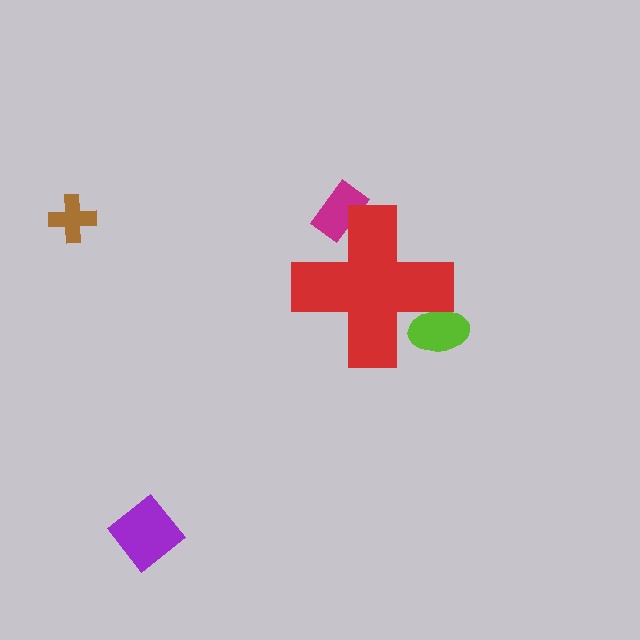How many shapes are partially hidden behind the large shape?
2 shapes are partially hidden.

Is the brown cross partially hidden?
No, the brown cross is fully visible.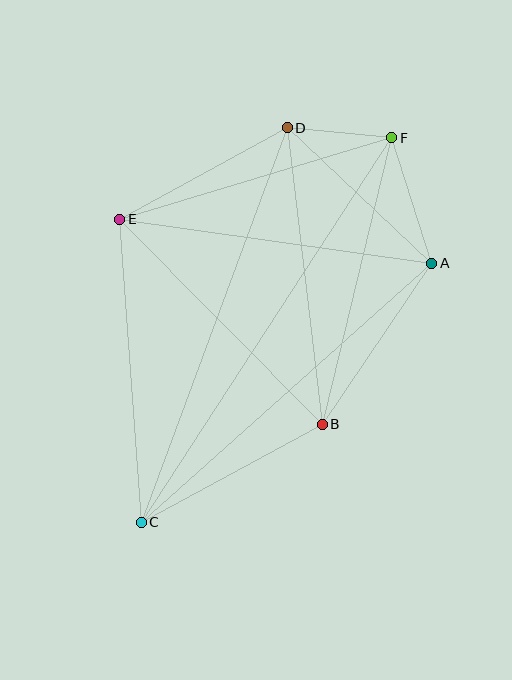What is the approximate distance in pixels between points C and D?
The distance between C and D is approximately 421 pixels.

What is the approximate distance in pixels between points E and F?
The distance between E and F is approximately 284 pixels.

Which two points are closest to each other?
Points D and F are closest to each other.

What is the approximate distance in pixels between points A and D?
The distance between A and D is approximately 198 pixels.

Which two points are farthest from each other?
Points C and F are farthest from each other.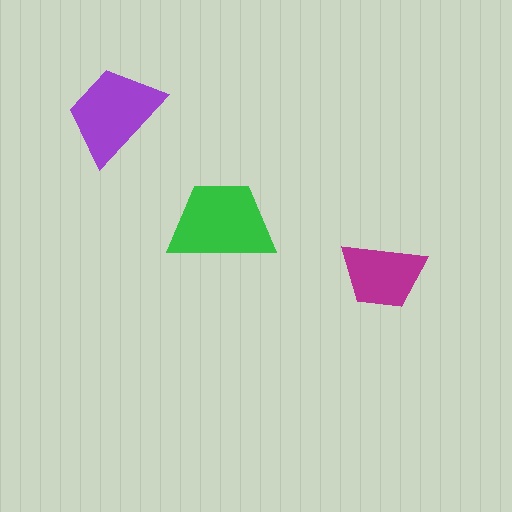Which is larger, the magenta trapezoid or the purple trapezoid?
The purple one.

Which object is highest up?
The purple trapezoid is topmost.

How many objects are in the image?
There are 3 objects in the image.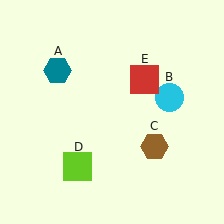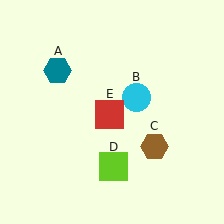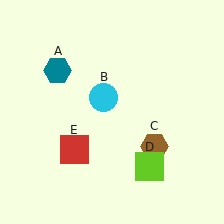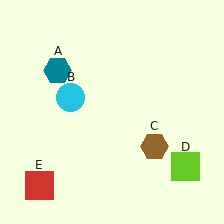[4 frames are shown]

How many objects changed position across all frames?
3 objects changed position: cyan circle (object B), lime square (object D), red square (object E).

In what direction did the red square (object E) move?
The red square (object E) moved down and to the left.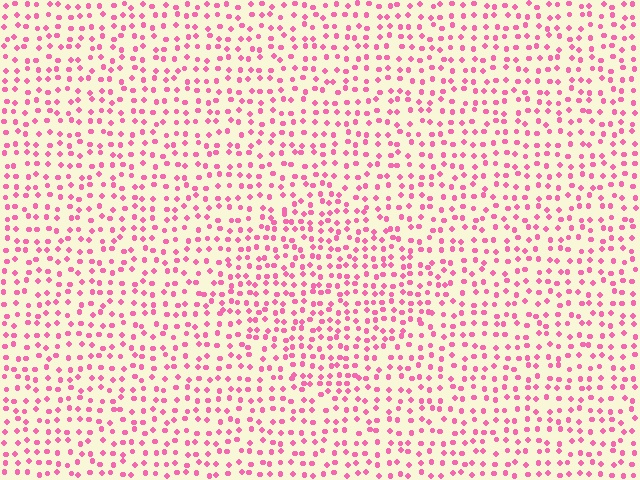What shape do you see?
I see a diamond.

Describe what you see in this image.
The image contains small pink elements arranged at two different densities. A diamond-shaped region is visible where the elements are more densely packed than the surrounding area.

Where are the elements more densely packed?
The elements are more densely packed inside the diamond boundary.